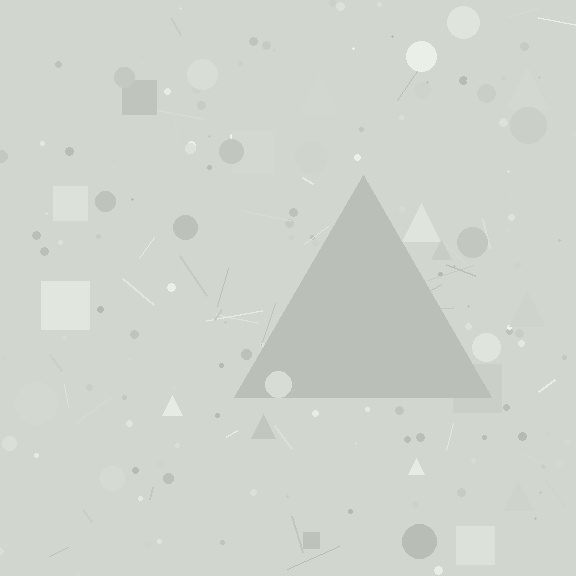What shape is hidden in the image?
A triangle is hidden in the image.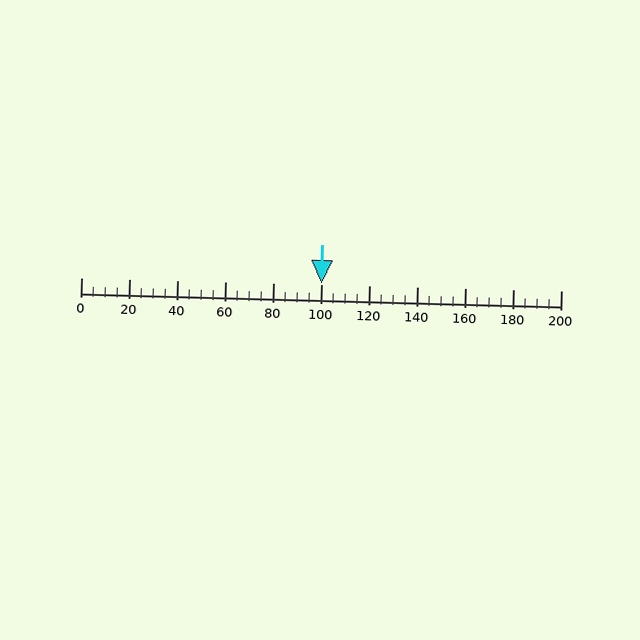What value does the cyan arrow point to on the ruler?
The cyan arrow points to approximately 100.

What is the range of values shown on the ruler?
The ruler shows values from 0 to 200.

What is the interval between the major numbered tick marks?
The major tick marks are spaced 20 units apart.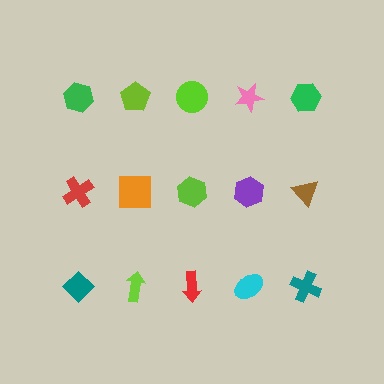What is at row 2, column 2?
An orange square.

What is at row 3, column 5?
A teal cross.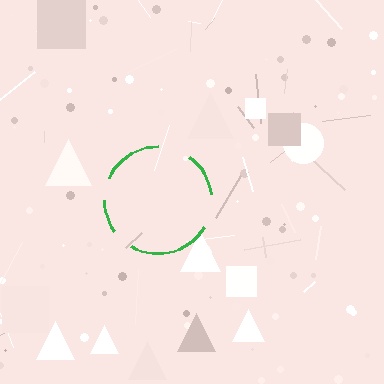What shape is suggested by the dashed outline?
The dashed outline suggests a circle.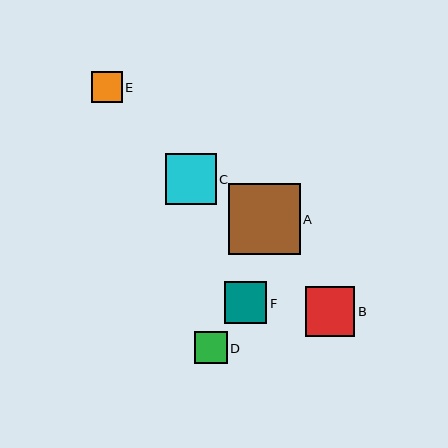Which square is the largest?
Square A is the largest with a size of approximately 71 pixels.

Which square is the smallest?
Square E is the smallest with a size of approximately 31 pixels.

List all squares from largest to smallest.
From largest to smallest: A, C, B, F, D, E.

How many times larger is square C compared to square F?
Square C is approximately 1.2 times the size of square F.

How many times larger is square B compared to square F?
Square B is approximately 1.2 times the size of square F.